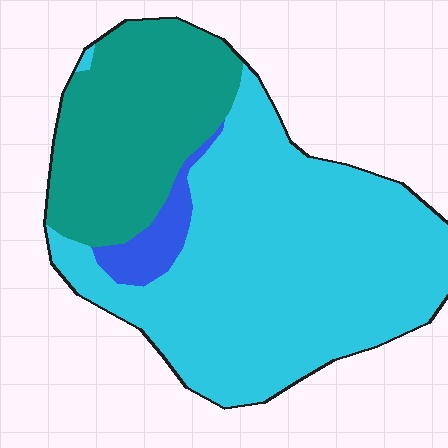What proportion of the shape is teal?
Teal takes up about one third (1/3) of the shape.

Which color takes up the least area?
Blue, at roughly 5%.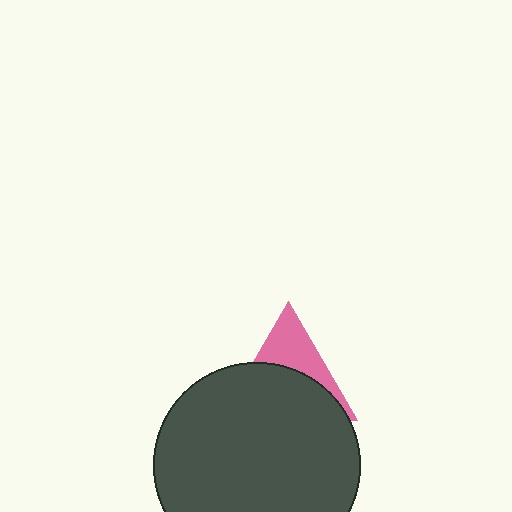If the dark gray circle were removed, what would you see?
You would see the complete pink triangle.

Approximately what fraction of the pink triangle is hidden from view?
Roughly 62% of the pink triangle is hidden behind the dark gray circle.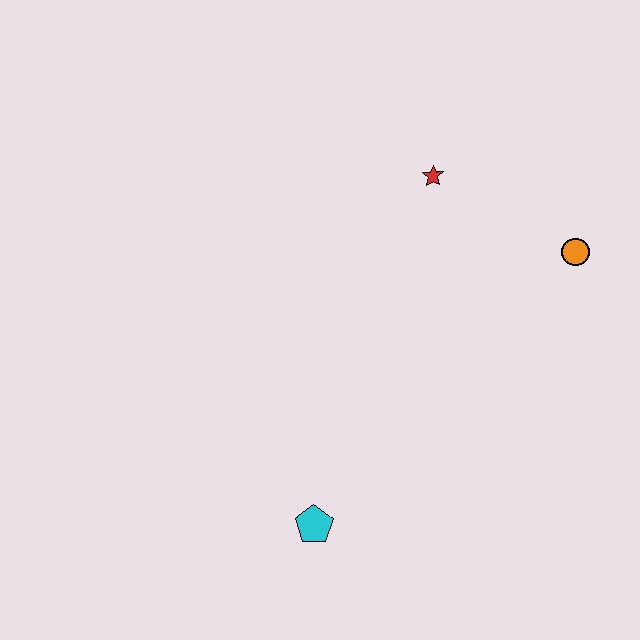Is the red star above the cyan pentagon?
Yes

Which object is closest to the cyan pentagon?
The red star is closest to the cyan pentagon.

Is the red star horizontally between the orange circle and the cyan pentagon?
Yes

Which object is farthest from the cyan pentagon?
The orange circle is farthest from the cyan pentagon.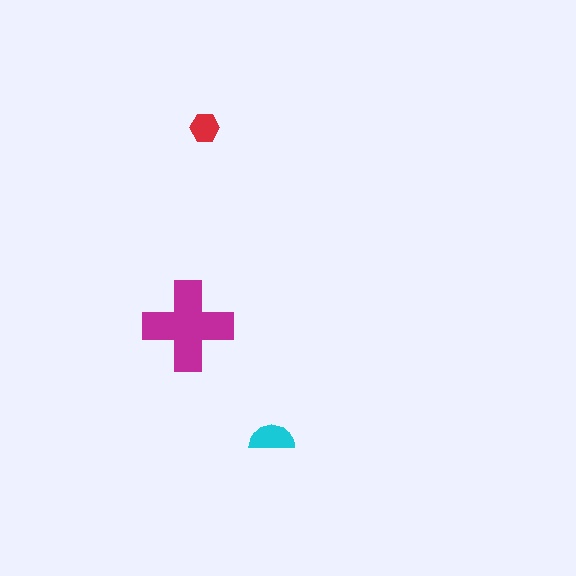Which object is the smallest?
The red hexagon.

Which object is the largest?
The magenta cross.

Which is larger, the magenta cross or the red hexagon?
The magenta cross.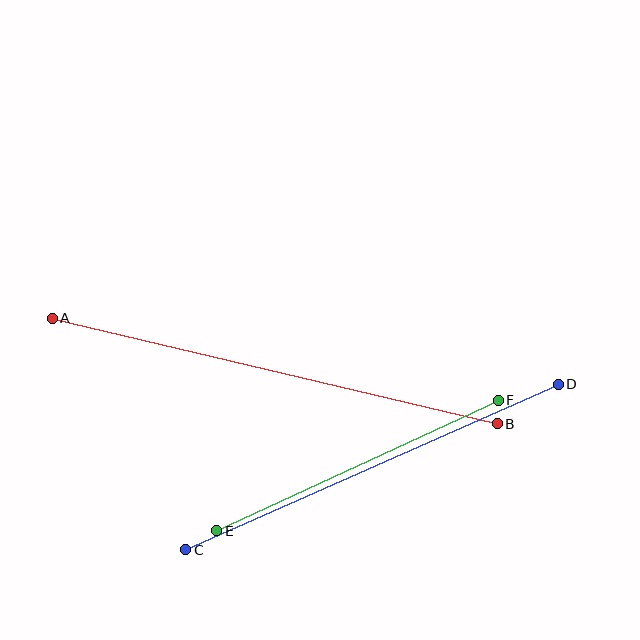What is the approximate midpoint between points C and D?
The midpoint is at approximately (372, 467) pixels.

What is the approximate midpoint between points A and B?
The midpoint is at approximately (275, 371) pixels.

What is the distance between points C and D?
The distance is approximately 408 pixels.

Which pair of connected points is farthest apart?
Points A and B are farthest apart.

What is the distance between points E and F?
The distance is approximately 310 pixels.